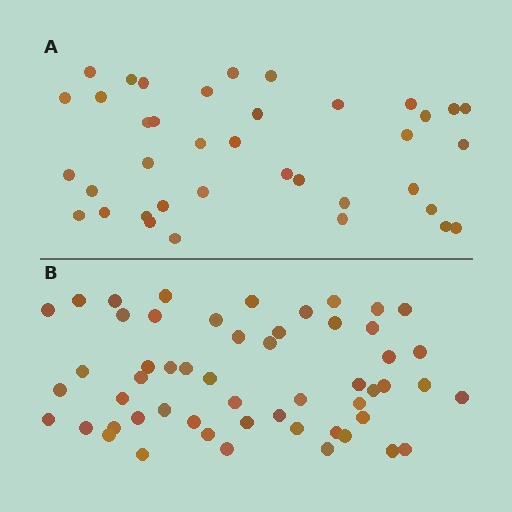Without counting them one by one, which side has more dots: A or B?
Region B (the bottom region) has more dots.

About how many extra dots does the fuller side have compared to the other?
Region B has approximately 15 more dots than region A.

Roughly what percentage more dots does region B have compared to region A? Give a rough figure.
About 40% more.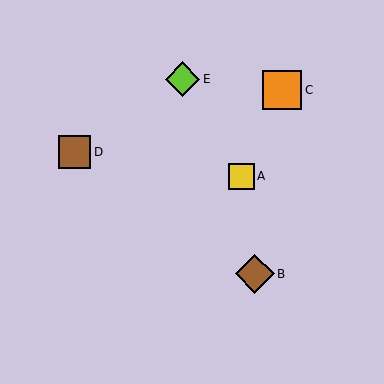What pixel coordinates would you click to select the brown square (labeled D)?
Click at (75, 152) to select the brown square D.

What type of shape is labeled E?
Shape E is a lime diamond.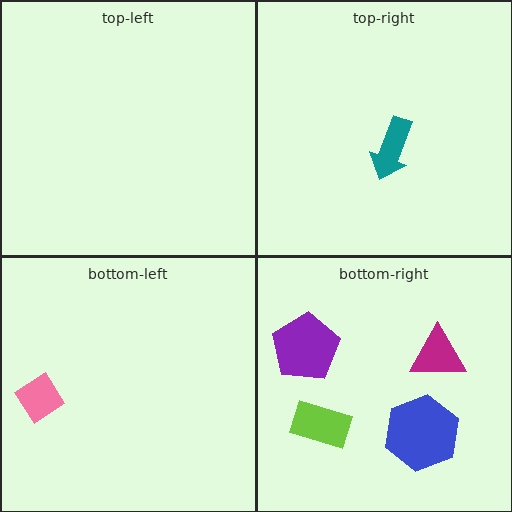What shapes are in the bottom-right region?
The lime rectangle, the magenta triangle, the blue hexagon, the purple pentagon.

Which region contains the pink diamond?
The bottom-left region.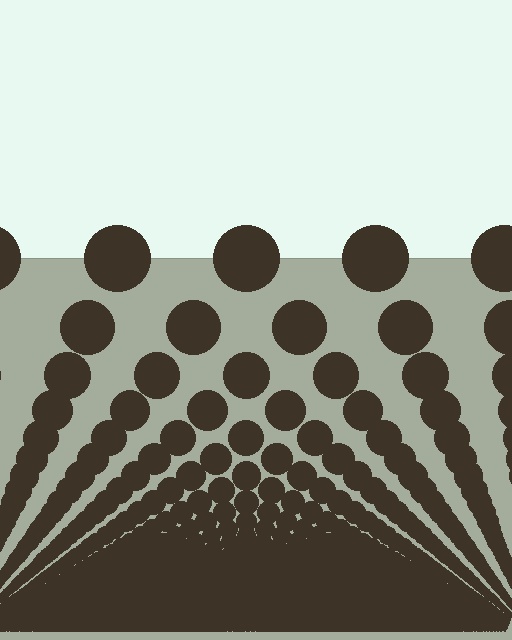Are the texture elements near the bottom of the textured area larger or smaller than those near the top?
Smaller. The gradient is inverted — elements near the bottom are smaller and denser.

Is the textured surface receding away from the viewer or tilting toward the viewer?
The surface appears to tilt toward the viewer. Texture elements get larger and sparser toward the top.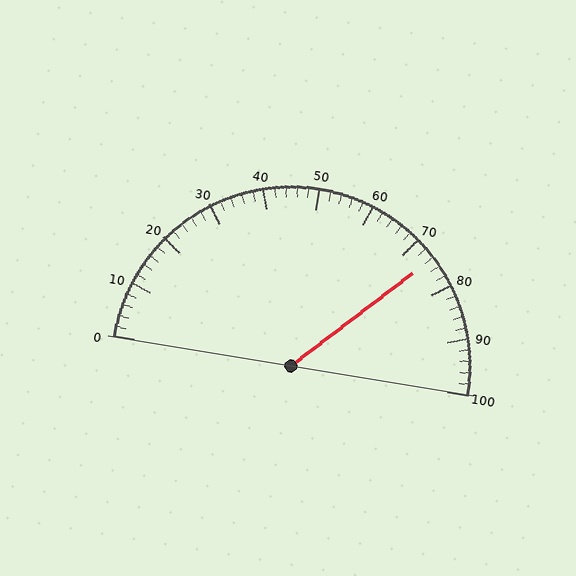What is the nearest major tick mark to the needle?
The nearest major tick mark is 70.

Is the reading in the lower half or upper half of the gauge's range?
The reading is in the upper half of the range (0 to 100).